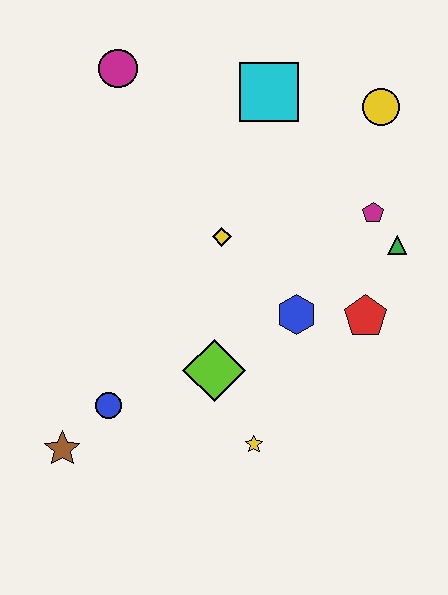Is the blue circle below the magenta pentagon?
Yes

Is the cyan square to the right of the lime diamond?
Yes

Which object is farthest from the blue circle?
The yellow circle is farthest from the blue circle.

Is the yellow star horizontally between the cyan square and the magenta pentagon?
No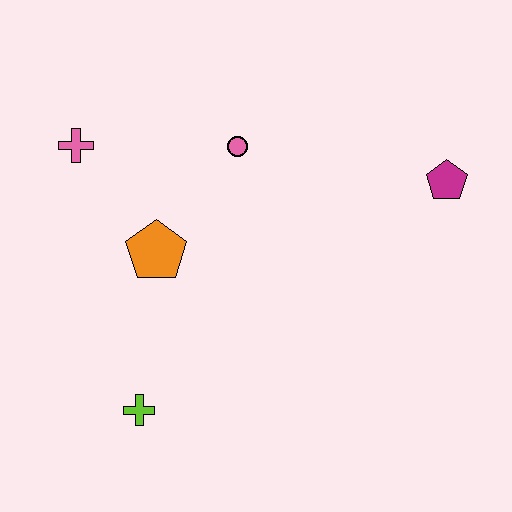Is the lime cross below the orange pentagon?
Yes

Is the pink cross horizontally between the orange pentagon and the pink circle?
No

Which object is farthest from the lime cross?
The magenta pentagon is farthest from the lime cross.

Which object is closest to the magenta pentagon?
The pink circle is closest to the magenta pentagon.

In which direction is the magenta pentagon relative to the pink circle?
The magenta pentagon is to the right of the pink circle.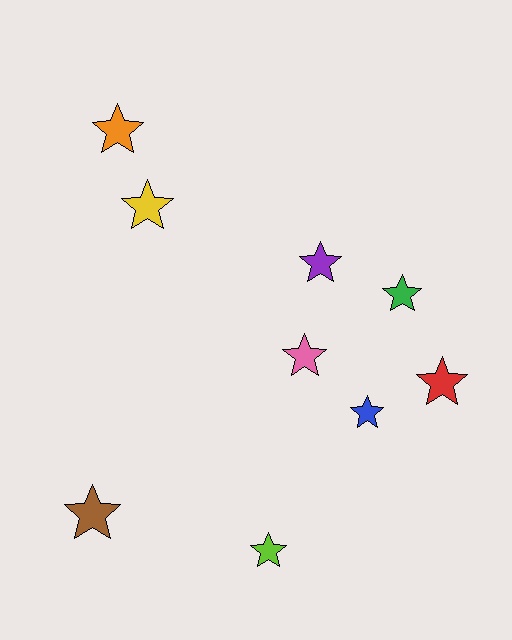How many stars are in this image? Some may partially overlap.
There are 9 stars.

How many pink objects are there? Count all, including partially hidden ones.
There is 1 pink object.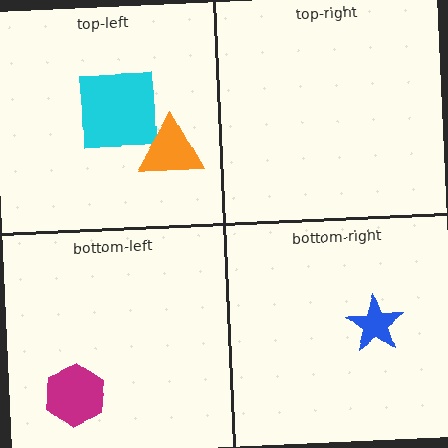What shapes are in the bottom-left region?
The magenta hexagon.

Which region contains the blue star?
The bottom-right region.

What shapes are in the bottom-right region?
The blue star.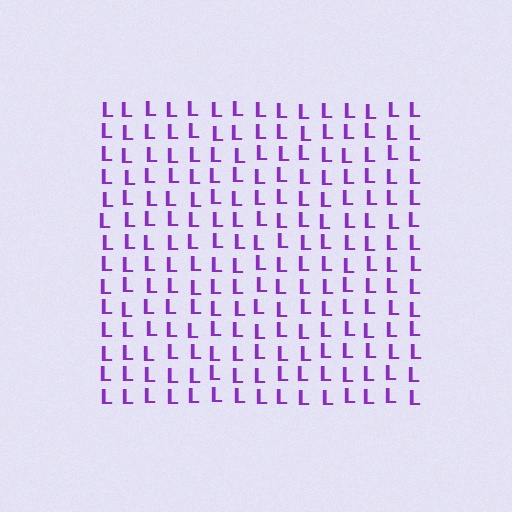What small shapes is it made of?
It is made of small letter L's.